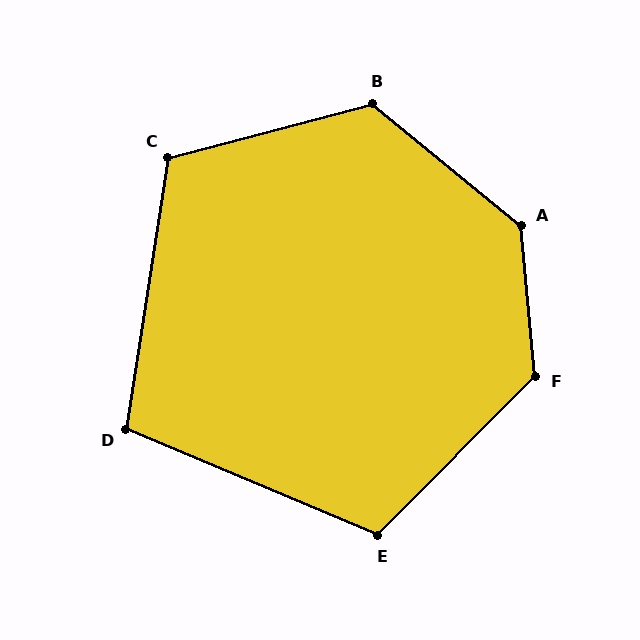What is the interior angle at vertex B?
Approximately 126 degrees (obtuse).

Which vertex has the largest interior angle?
A, at approximately 134 degrees.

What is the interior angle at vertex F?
Approximately 130 degrees (obtuse).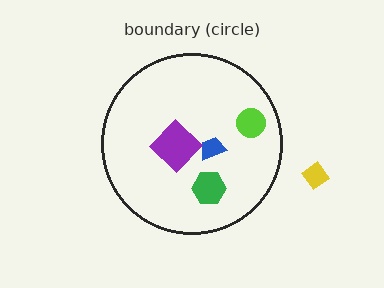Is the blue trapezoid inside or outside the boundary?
Inside.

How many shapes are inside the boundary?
4 inside, 1 outside.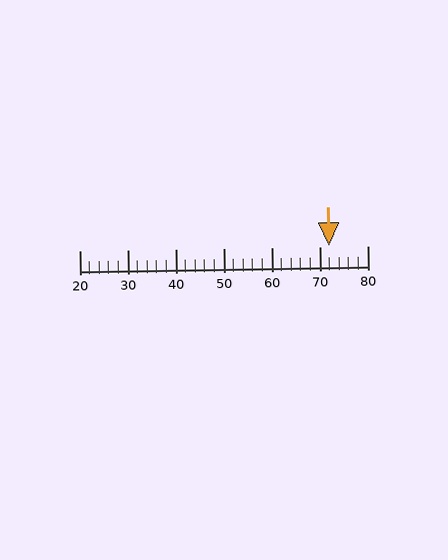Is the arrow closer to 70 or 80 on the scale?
The arrow is closer to 70.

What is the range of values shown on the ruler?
The ruler shows values from 20 to 80.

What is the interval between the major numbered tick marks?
The major tick marks are spaced 10 units apart.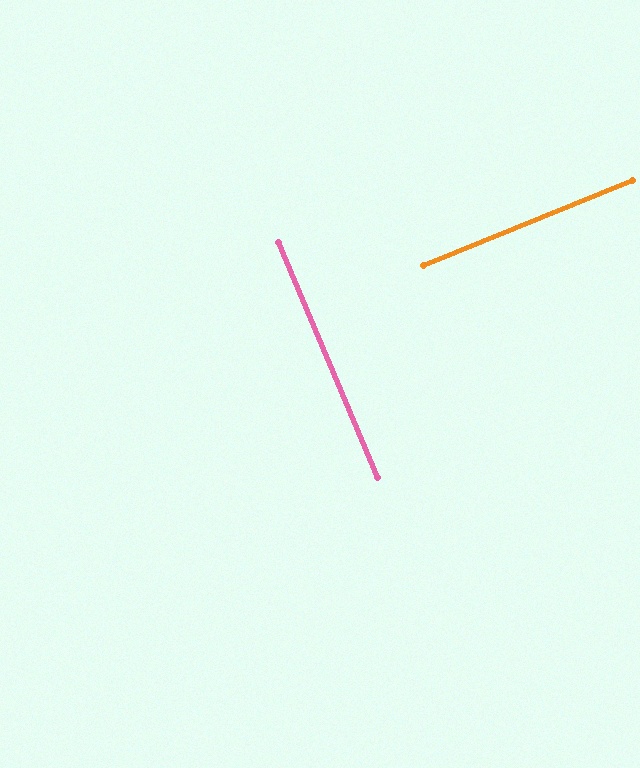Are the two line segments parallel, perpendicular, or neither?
Perpendicular — they meet at approximately 89°.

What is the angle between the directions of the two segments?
Approximately 89 degrees.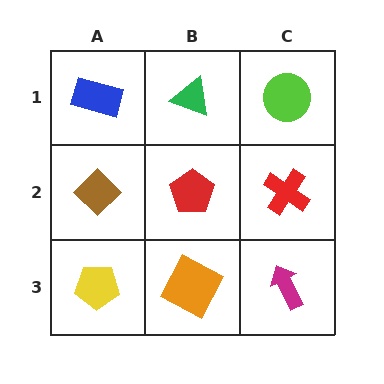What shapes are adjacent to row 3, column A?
A brown diamond (row 2, column A), an orange square (row 3, column B).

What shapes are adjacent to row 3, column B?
A red pentagon (row 2, column B), a yellow pentagon (row 3, column A), a magenta arrow (row 3, column C).